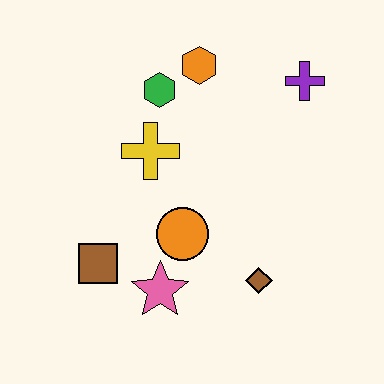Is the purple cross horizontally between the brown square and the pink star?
No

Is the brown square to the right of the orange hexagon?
No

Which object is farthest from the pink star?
The purple cross is farthest from the pink star.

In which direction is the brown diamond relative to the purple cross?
The brown diamond is below the purple cross.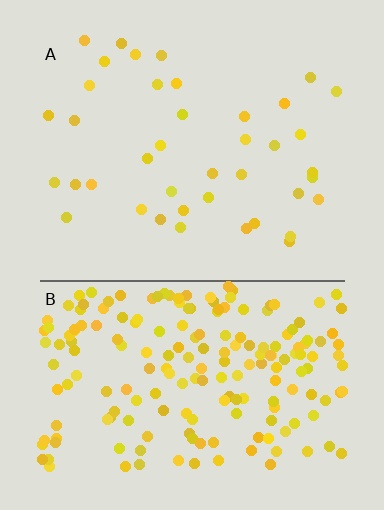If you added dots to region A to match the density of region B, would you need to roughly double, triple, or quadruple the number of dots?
Approximately quadruple.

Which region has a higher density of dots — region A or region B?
B (the bottom).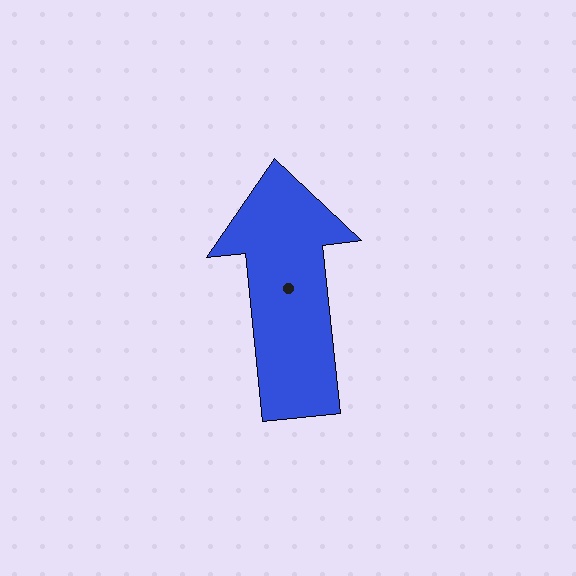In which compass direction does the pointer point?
North.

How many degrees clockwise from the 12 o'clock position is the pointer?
Approximately 354 degrees.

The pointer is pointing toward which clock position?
Roughly 12 o'clock.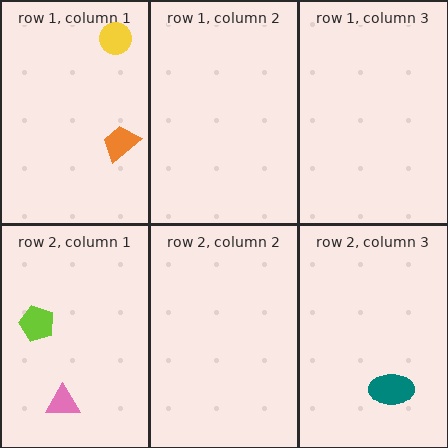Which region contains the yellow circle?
The row 1, column 1 region.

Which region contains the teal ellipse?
The row 2, column 3 region.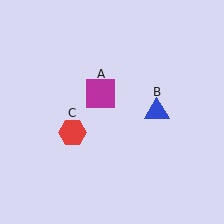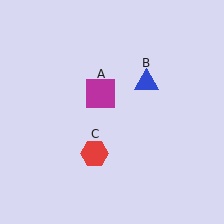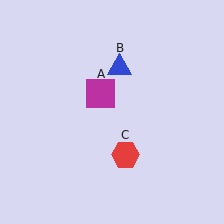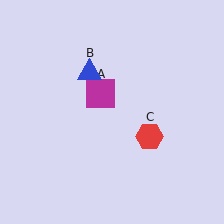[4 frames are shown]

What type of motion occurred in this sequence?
The blue triangle (object B), red hexagon (object C) rotated counterclockwise around the center of the scene.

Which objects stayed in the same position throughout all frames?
Magenta square (object A) remained stationary.